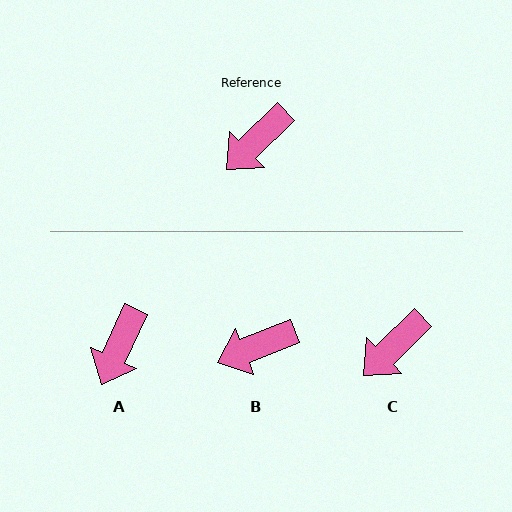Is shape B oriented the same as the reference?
No, it is off by about 23 degrees.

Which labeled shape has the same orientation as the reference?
C.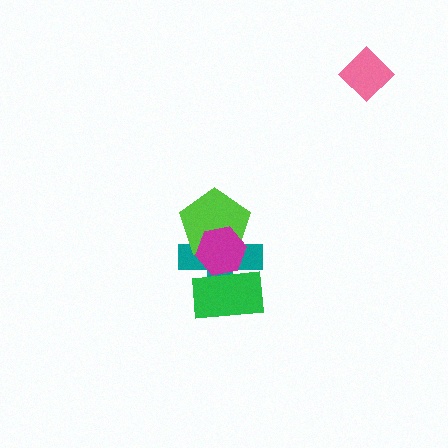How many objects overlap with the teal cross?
3 objects overlap with the teal cross.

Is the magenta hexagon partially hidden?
Yes, it is partially covered by another shape.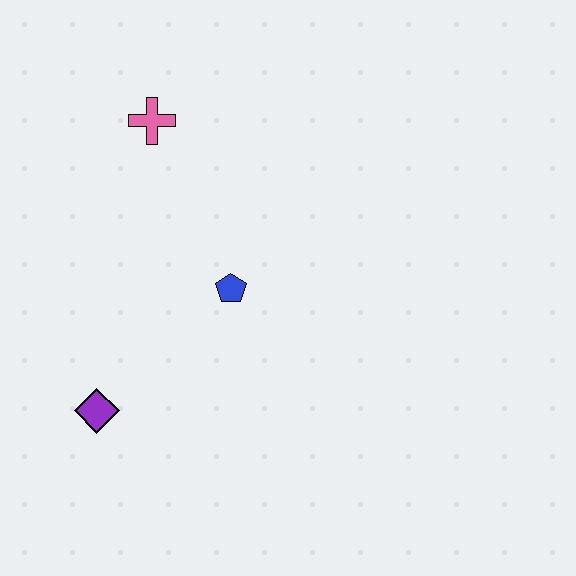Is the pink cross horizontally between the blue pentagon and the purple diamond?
Yes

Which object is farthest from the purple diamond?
The pink cross is farthest from the purple diamond.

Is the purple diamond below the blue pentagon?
Yes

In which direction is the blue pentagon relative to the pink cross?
The blue pentagon is below the pink cross.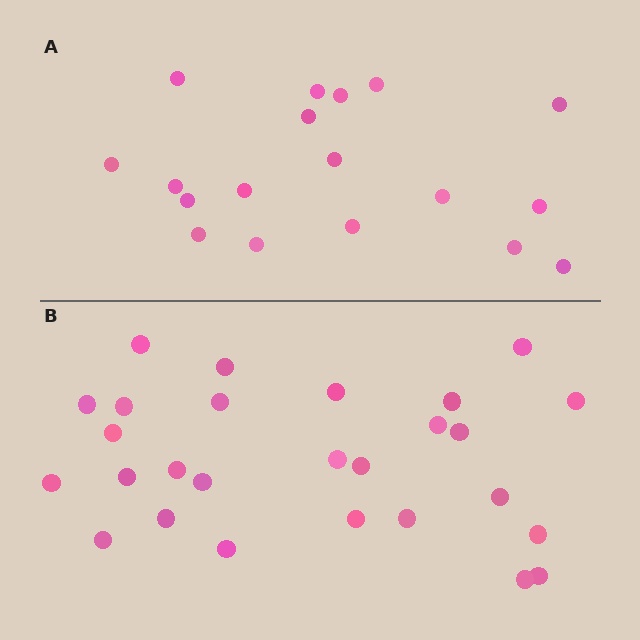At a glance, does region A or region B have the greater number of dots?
Region B (the bottom region) has more dots.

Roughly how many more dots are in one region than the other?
Region B has roughly 8 or so more dots than region A.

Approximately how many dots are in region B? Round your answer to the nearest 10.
About 30 dots. (The exact count is 27, which rounds to 30.)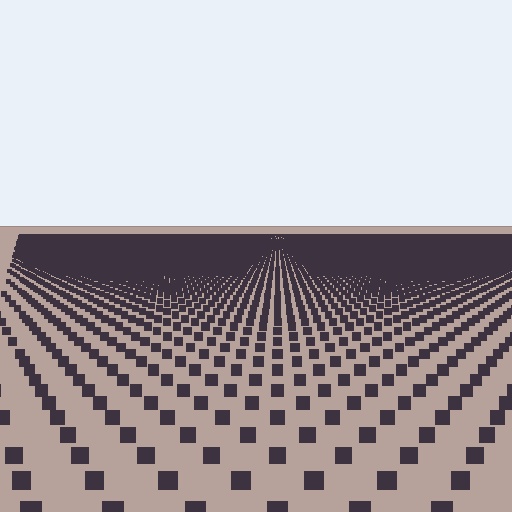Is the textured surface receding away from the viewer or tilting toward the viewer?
The surface is receding away from the viewer. Texture elements get smaller and denser toward the top.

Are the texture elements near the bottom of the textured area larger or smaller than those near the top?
Larger. Near the bottom, elements are closer to the viewer and appear at a bigger on-screen size.